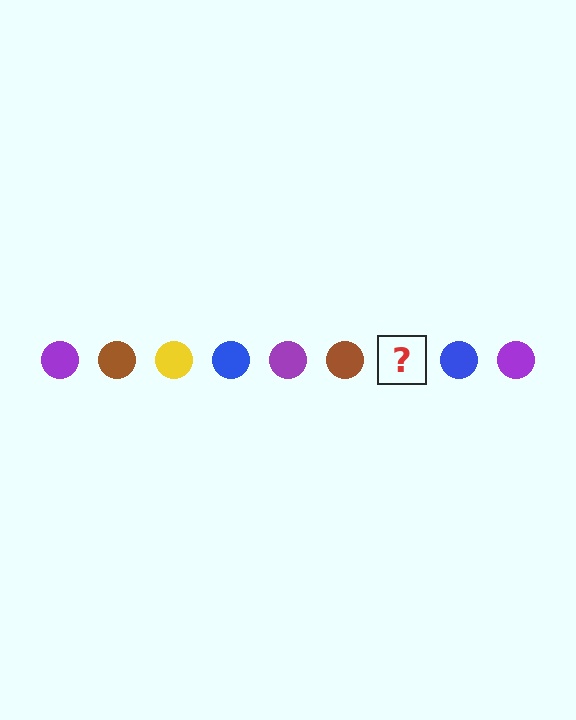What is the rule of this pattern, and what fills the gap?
The rule is that the pattern cycles through purple, brown, yellow, blue circles. The gap should be filled with a yellow circle.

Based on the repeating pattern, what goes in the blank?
The blank should be a yellow circle.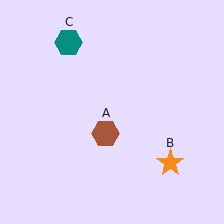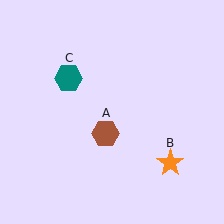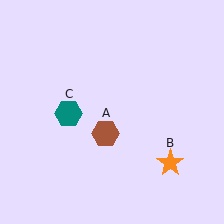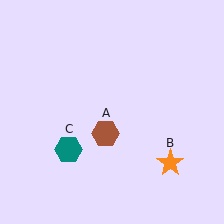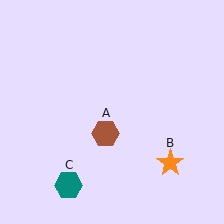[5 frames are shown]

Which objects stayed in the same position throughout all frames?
Brown hexagon (object A) and orange star (object B) remained stationary.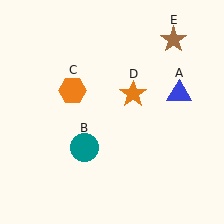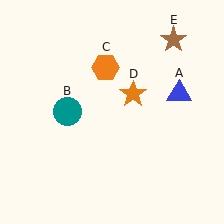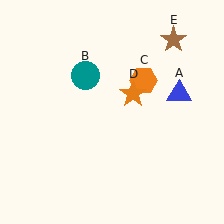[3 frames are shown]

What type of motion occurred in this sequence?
The teal circle (object B), orange hexagon (object C) rotated clockwise around the center of the scene.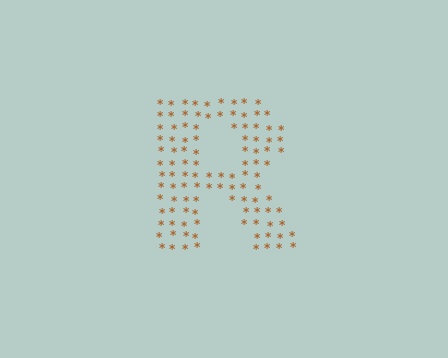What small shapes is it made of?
It is made of small asterisks.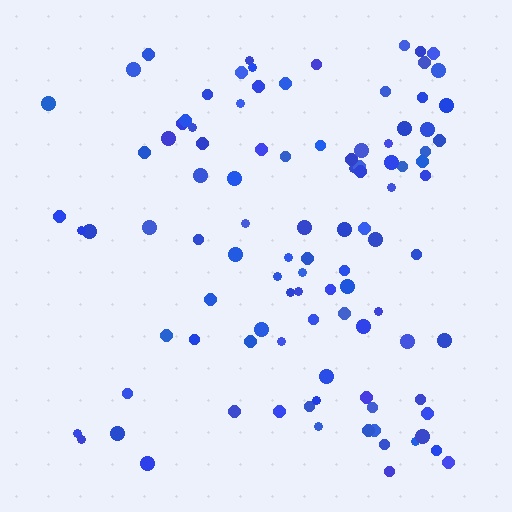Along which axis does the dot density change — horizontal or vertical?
Horizontal.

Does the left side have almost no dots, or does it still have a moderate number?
Still a moderate number, just noticeably fewer than the right.